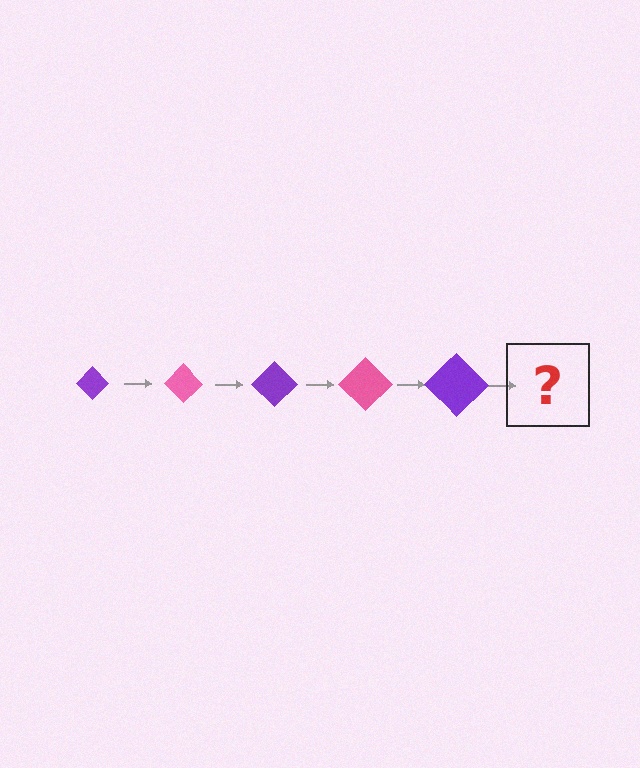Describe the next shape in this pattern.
It should be a pink diamond, larger than the previous one.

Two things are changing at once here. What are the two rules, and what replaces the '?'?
The two rules are that the diamond grows larger each step and the color cycles through purple and pink. The '?' should be a pink diamond, larger than the previous one.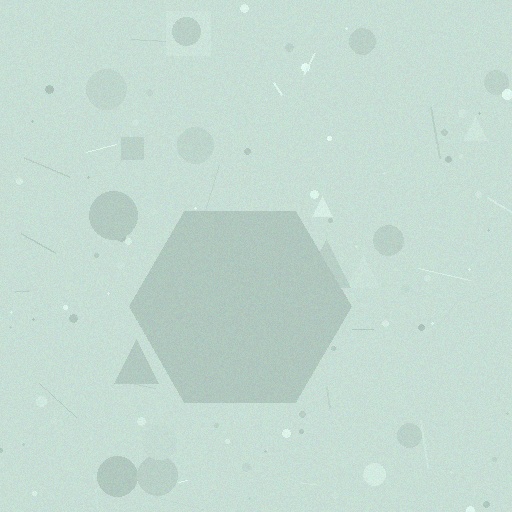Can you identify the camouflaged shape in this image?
The camouflaged shape is a hexagon.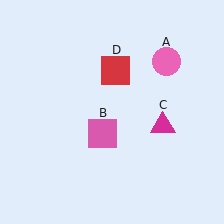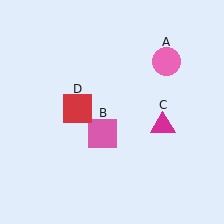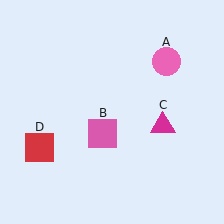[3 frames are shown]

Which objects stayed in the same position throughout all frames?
Pink circle (object A) and pink square (object B) and magenta triangle (object C) remained stationary.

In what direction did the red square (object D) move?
The red square (object D) moved down and to the left.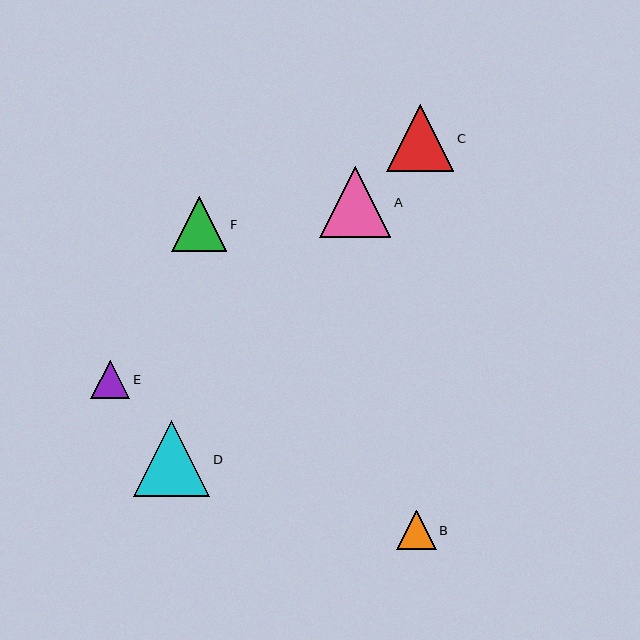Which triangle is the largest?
Triangle D is the largest with a size of approximately 76 pixels.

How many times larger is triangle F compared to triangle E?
Triangle F is approximately 1.4 times the size of triangle E.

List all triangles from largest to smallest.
From largest to smallest: D, A, C, F, B, E.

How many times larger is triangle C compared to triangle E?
Triangle C is approximately 1.7 times the size of triangle E.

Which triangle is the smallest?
Triangle E is the smallest with a size of approximately 39 pixels.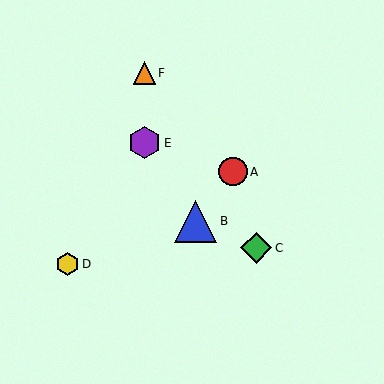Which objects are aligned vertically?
Objects E, F are aligned vertically.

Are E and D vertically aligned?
No, E is at x≈144 and D is at x≈68.